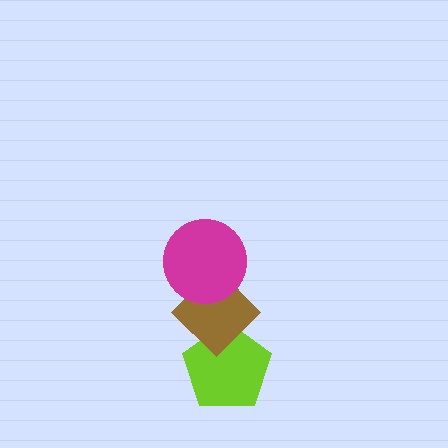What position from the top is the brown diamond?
The brown diamond is 2nd from the top.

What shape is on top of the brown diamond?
The magenta circle is on top of the brown diamond.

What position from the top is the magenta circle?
The magenta circle is 1st from the top.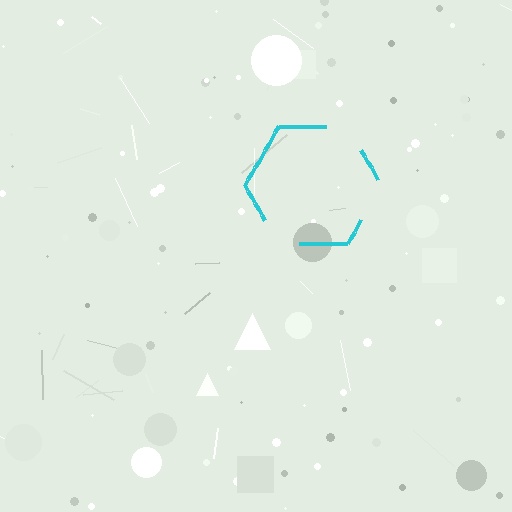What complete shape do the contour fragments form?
The contour fragments form a hexagon.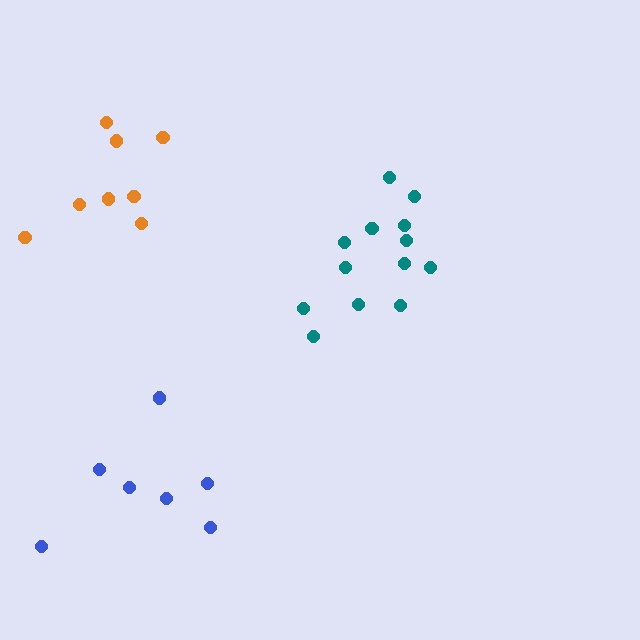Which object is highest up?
The orange cluster is topmost.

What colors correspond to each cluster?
The clusters are colored: teal, blue, orange.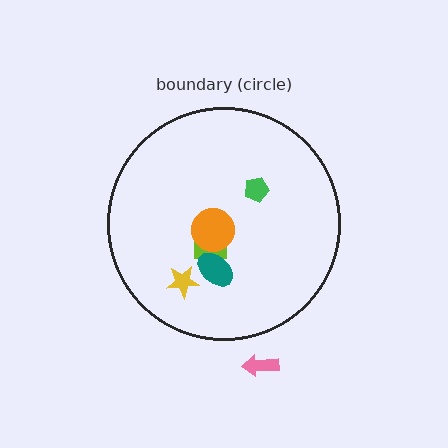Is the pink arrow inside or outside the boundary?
Outside.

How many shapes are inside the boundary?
5 inside, 1 outside.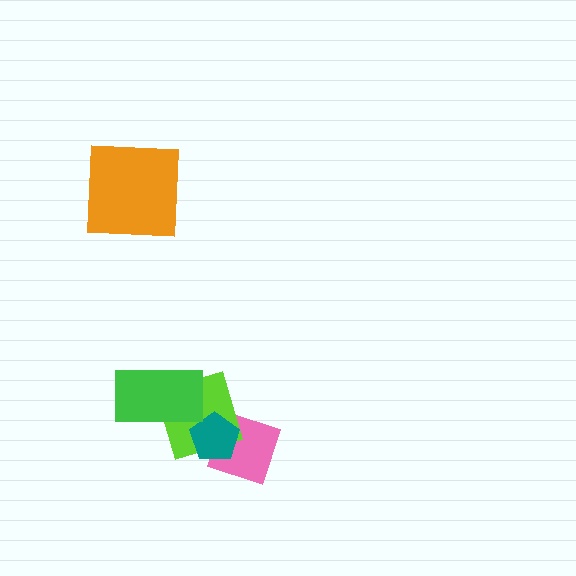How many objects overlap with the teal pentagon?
2 objects overlap with the teal pentagon.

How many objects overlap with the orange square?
0 objects overlap with the orange square.